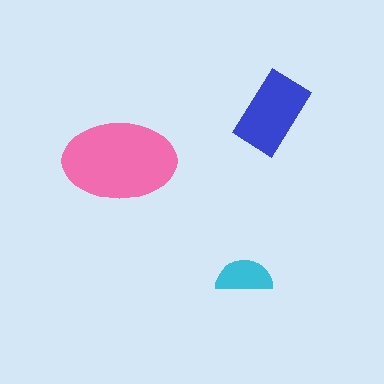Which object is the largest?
The pink ellipse.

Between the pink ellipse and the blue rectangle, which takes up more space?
The pink ellipse.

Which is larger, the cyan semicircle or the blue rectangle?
The blue rectangle.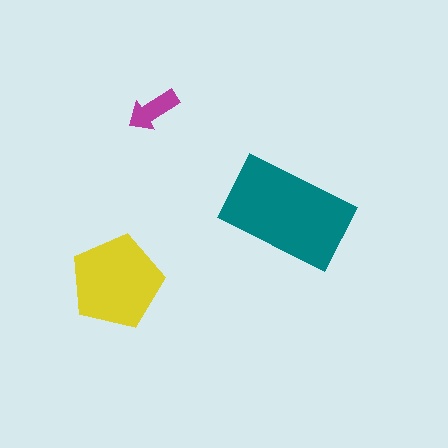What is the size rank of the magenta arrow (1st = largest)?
3rd.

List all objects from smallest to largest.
The magenta arrow, the yellow pentagon, the teal rectangle.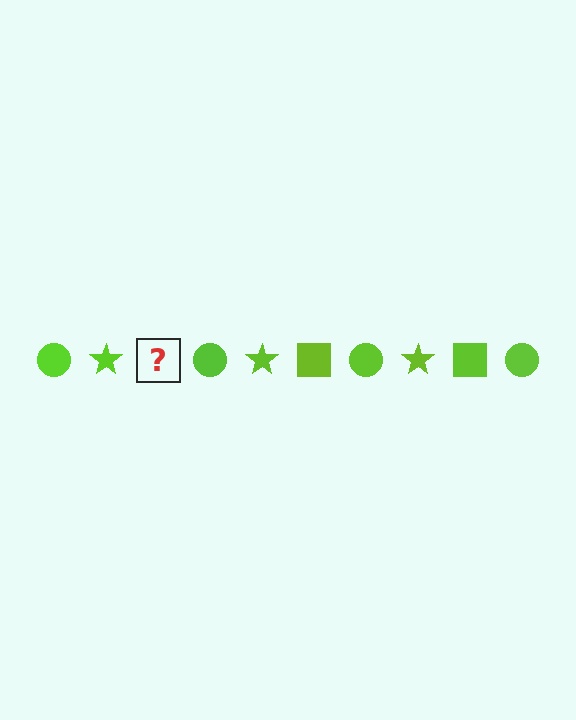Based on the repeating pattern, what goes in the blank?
The blank should be a lime square.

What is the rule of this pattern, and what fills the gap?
The rule is that the pattern cycles through circle, star, square shapes in lime. The gap should be filled with a lime square.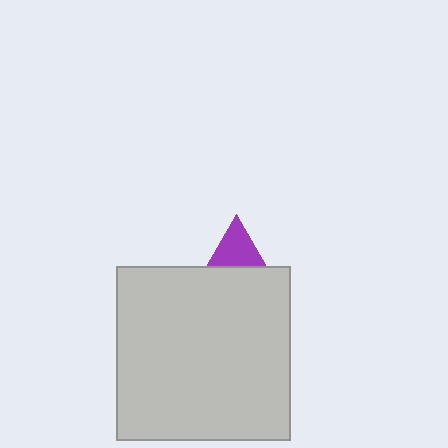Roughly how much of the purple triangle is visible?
A small part of it is visible (roughly 42%).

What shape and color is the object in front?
The object in front is a light gray square.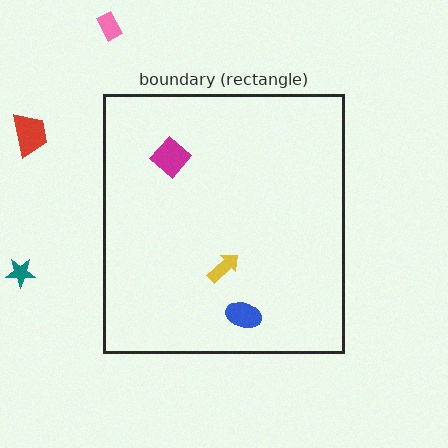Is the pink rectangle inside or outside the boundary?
Outside.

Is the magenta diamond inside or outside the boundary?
Inside.